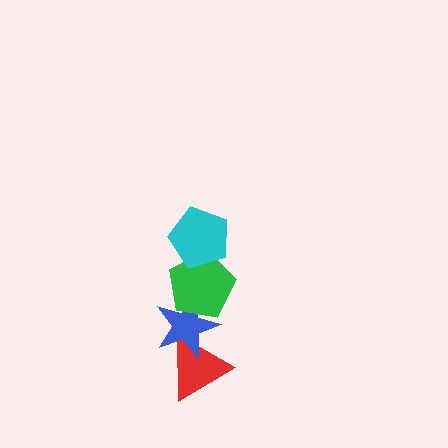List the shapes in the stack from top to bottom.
From top to bottom: the cyan pentagon, the green pentagon, the blue star, the red triangle.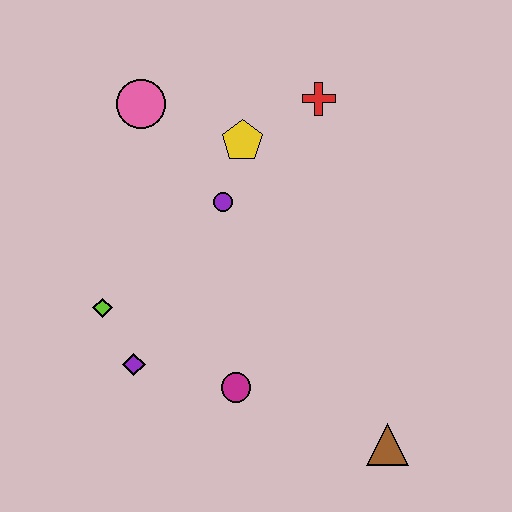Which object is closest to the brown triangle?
The magenta circle is closest to the brown triangle.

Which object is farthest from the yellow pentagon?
The brown triangle is farthest from the yellow pentagon.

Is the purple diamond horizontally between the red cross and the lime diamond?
Yes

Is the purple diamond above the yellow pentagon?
No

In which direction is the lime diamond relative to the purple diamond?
The lime diamond is above the purple diamond.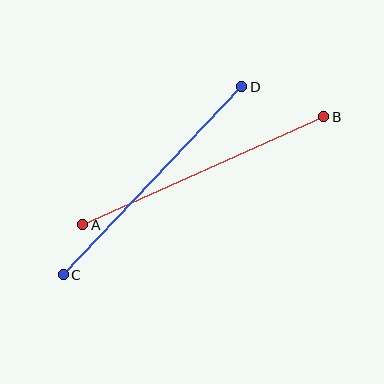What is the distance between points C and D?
The distance is approximately 260 pixels.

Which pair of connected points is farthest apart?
Points A and B are farthest apart.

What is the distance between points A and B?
The distance is approximately 264 pixels.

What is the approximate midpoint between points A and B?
The midpoint is at approximately (203, 171) pixels.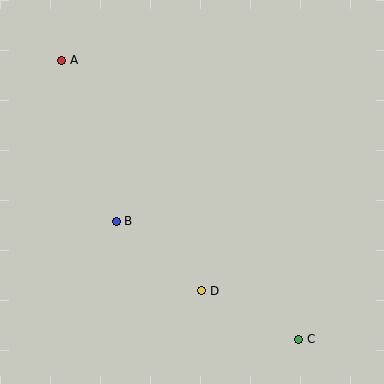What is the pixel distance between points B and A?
The distance between B and A is 170 pixels.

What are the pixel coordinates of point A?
Point A is at (62, 60).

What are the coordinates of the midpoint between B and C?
The midpoint between B and C is at (208, 280).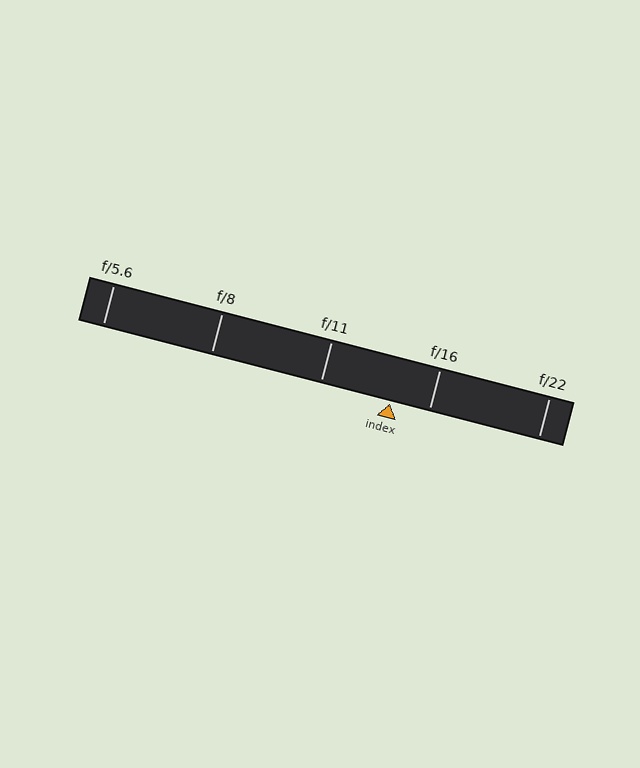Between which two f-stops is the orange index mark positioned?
The index mark is between f/11 and f/16.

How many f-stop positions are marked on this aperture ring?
There are 5 f-stop positions marked.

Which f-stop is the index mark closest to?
The index mark is closest to f/16.